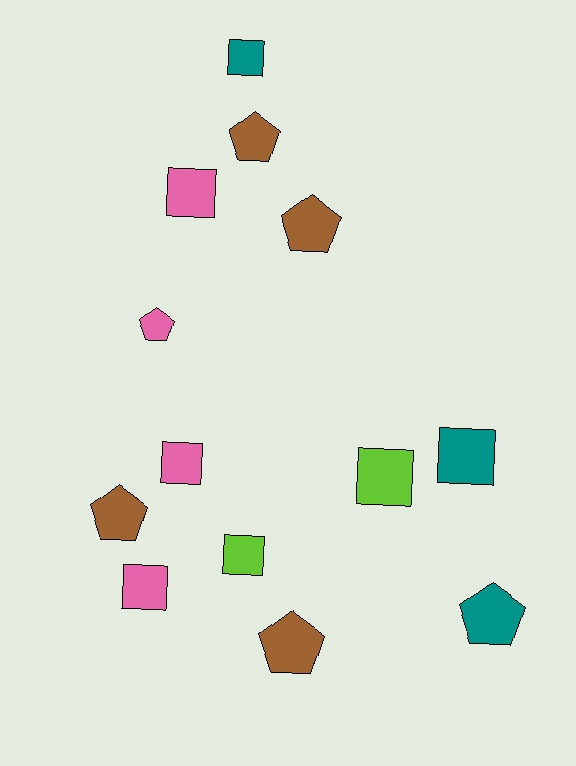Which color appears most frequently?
Pink, with 4 objects.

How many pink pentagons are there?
There is 1 pink pentagon.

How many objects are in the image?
There are 13 objects.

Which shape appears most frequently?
Square, with 7 objects.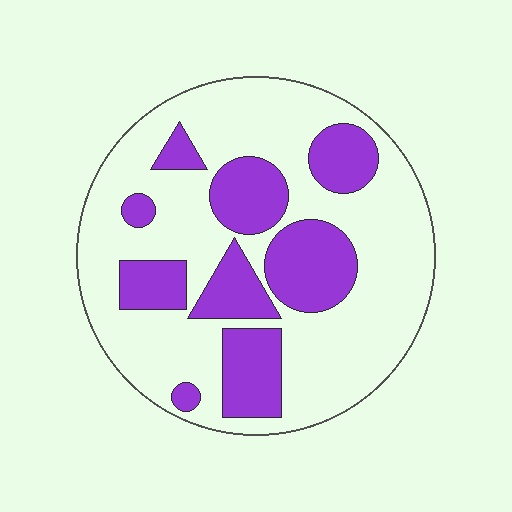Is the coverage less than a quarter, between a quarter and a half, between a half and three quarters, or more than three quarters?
Between a quarter and a half.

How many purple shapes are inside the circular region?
9.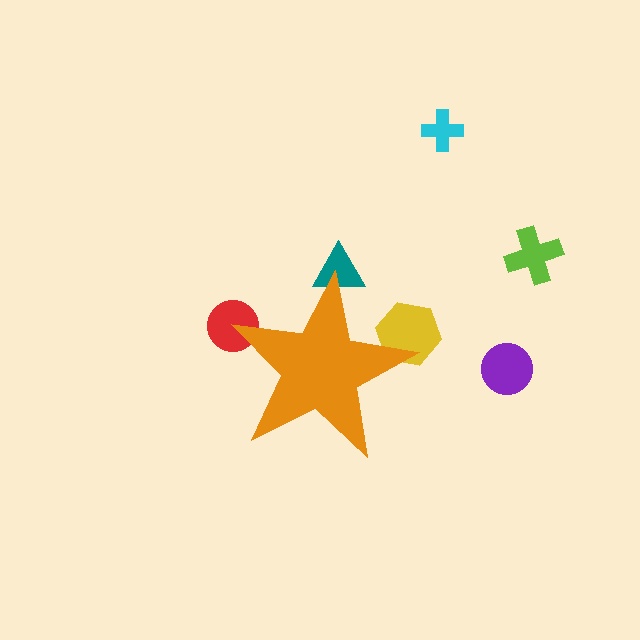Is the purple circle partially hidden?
No, the purple circle is fully visible.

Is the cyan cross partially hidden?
No, the cyan cross is fully visible.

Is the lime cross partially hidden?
No, the lime cross is fully visible.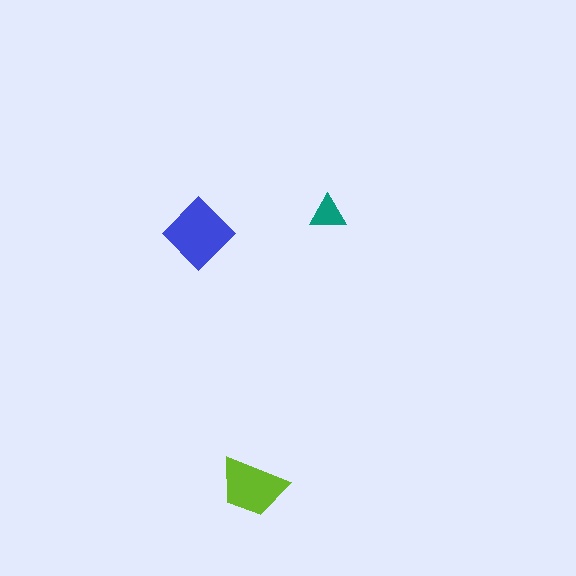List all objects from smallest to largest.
The teal triangle, the lime trapezoid, the blue diamond.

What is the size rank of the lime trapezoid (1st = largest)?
2nd.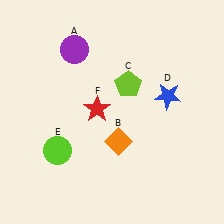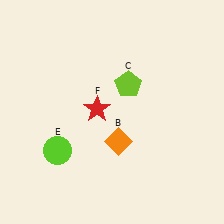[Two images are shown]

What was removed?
The blue star (D), the purple circle (A) were removed in Image 2.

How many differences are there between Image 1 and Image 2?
There are 2 differences between the two images.